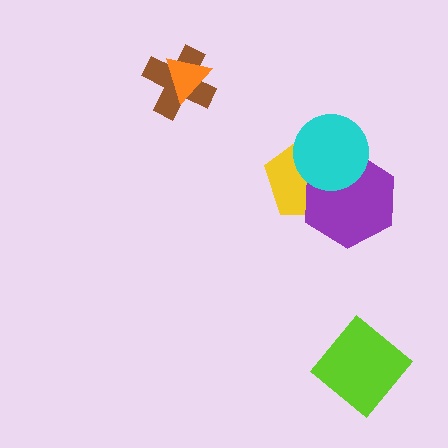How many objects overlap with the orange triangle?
1 object overlaps with the orange triangle.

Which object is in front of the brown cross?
The orange triangle is in front of the brown cross.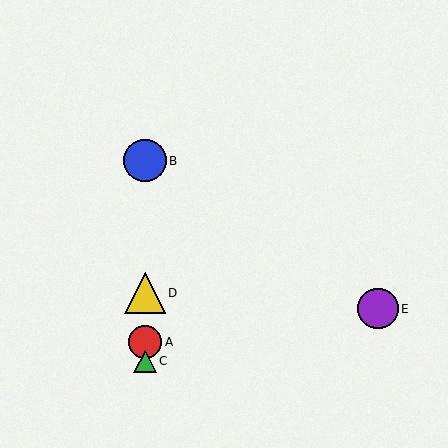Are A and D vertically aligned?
Yes, both are at x≈145.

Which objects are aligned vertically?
Objects A, B, C, D are aligned vertically.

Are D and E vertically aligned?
No, D is at x≈145 and E is at x≈378.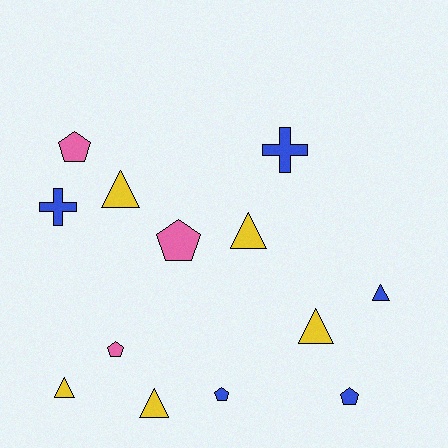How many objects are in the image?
There are 13 objects.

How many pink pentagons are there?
There are 3 pink pentagons.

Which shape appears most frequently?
Triangle, with 6 objects.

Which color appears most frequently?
Yellow, with 5 objects.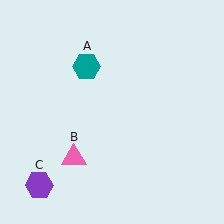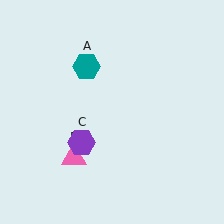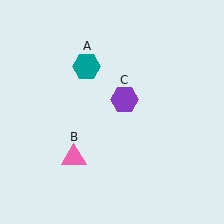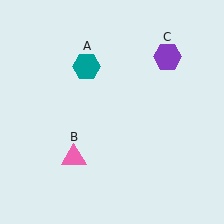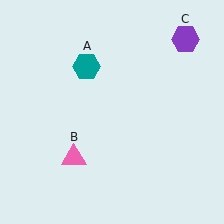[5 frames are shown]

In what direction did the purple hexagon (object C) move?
The purple hexagon (object C) moved up and to the right.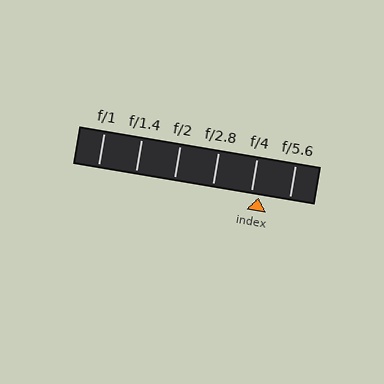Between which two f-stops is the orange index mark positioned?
The index mark is between f/4 and f/5.6.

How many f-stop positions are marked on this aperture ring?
There are 6 f-stop positions marked.